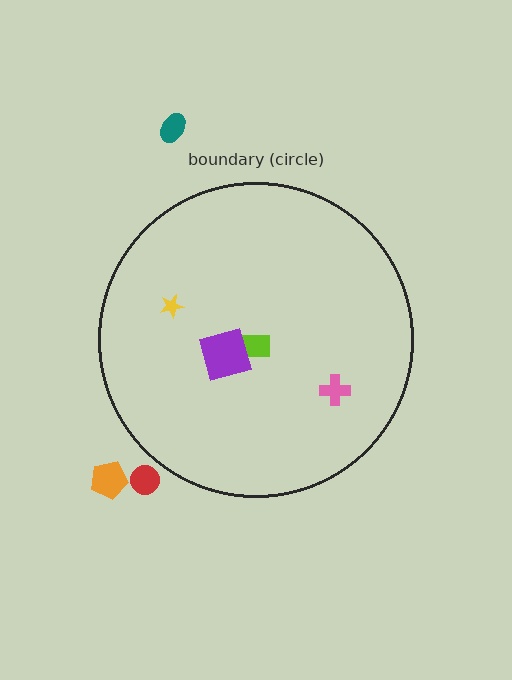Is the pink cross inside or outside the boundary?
Inside.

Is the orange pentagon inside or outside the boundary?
Outside.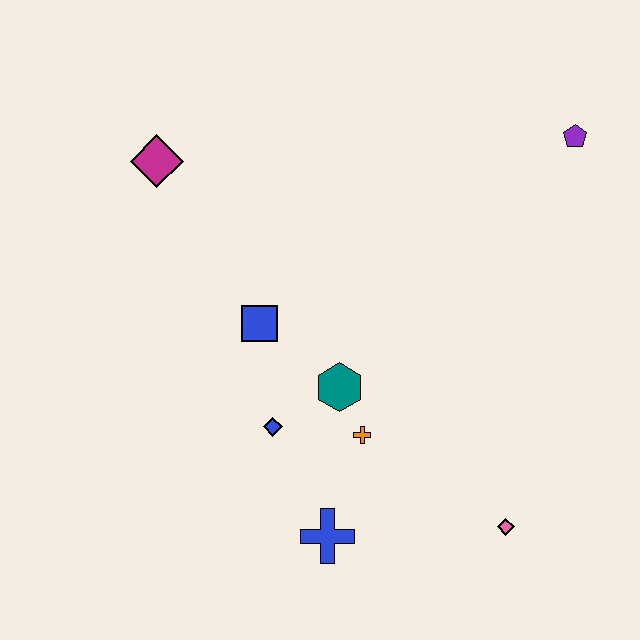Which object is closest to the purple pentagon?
The teal hexagon is closest to the purple pentagon.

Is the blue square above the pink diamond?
Yes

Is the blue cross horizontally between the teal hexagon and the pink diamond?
No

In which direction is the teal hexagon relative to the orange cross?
The teal hexagon is above the orange cross.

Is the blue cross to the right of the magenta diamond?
Yes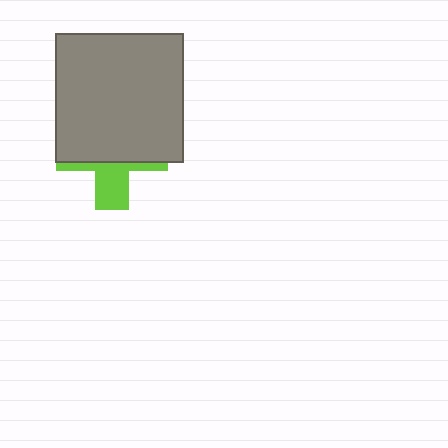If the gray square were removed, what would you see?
You would see the complete lime cross.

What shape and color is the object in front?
The object in front is a gray square.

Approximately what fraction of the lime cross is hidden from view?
Roughly 66% of the lime cross is hidden behind the gray square.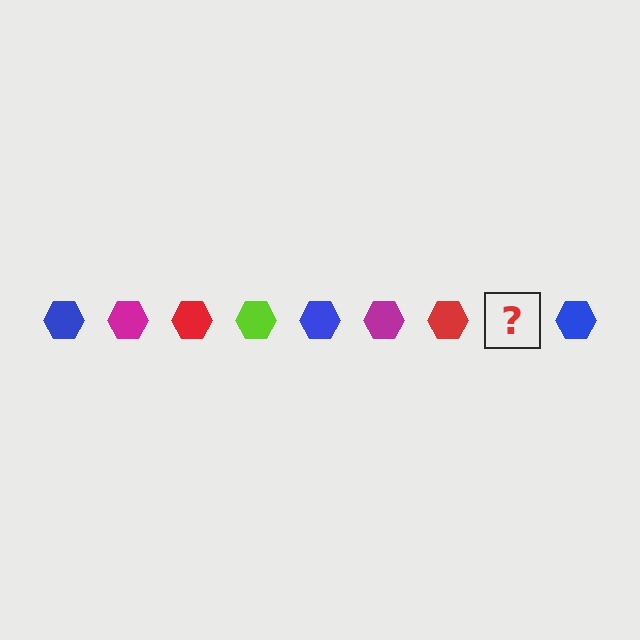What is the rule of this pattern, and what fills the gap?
The rule is that the pattern cycles through blue, magenta, red, lime hexagons. The gap should be filled with a lime hexagon.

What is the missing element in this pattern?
The missing element is a lime hexagon.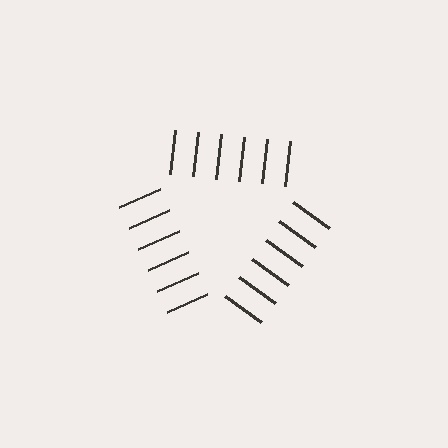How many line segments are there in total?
18 — 6 along each of the 3 edges.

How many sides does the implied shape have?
3 sides — the line-ends trace a triangle.